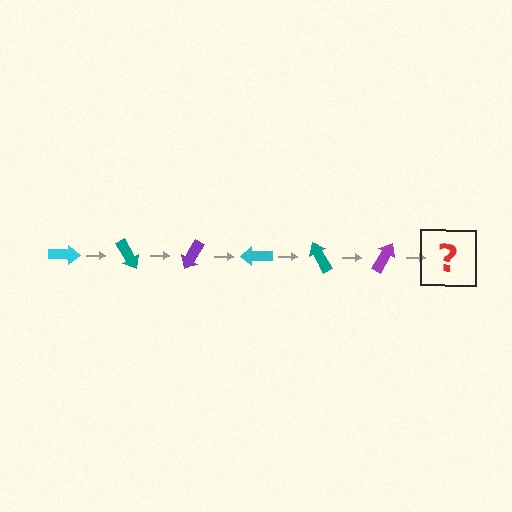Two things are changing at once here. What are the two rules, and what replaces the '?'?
The two rules are that it rotates 60 degrees each step and the color cycles through cyan, teal, and purple. The '?' should be a cyan arrow, rotated 360 degrees from the start.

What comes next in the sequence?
The next element should be a cyan arrow, rotated 360 degrees from the start.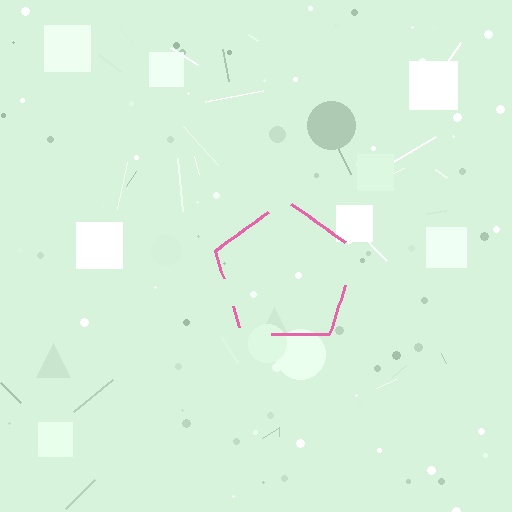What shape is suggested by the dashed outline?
The dashed outline suggests a pentagon.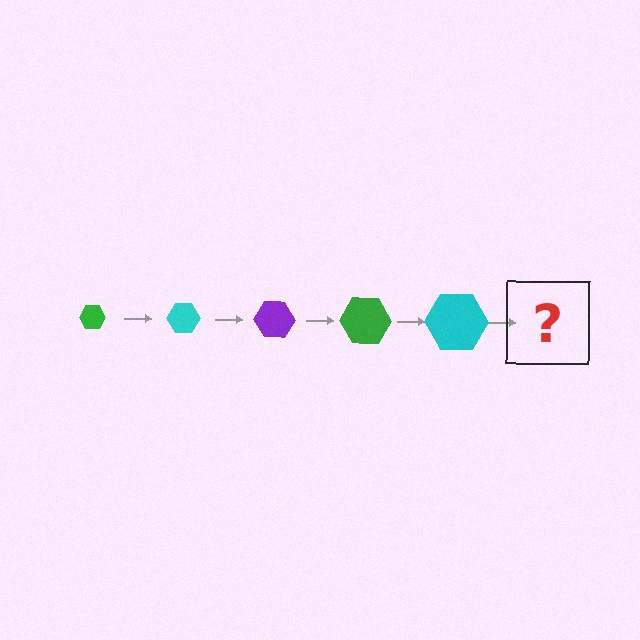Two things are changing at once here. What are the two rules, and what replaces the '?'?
The two rules are that the hexagon grows larger each step and the color cycles through green, cyan, and purple. The '?' should be a purple hexagon, larger than the previous one.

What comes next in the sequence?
The next element should be a purple hexagon, larger than the previous one.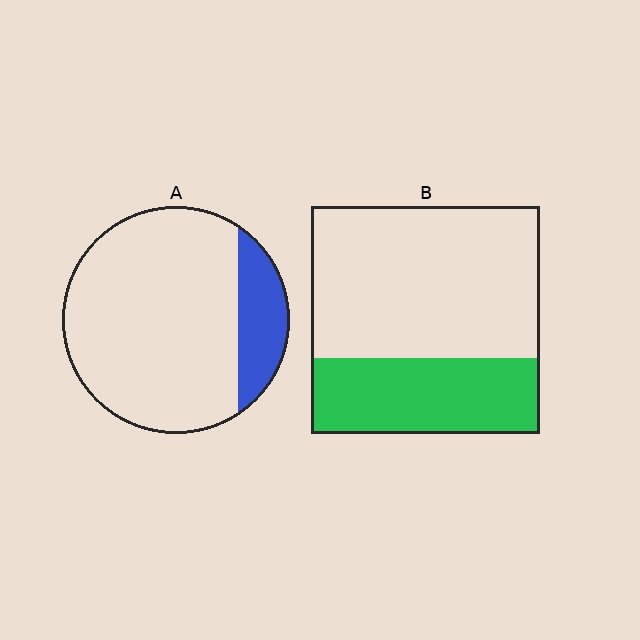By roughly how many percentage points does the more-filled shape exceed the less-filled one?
By roughly 15 percentage points (B over A).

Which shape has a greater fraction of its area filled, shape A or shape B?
Shape B.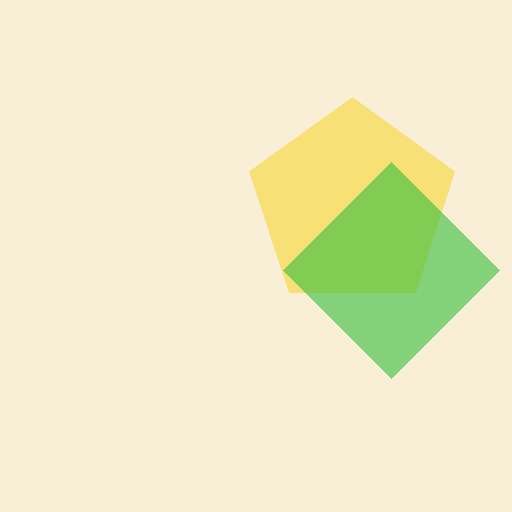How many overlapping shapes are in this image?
There are 2 overlapping shapes in the image.